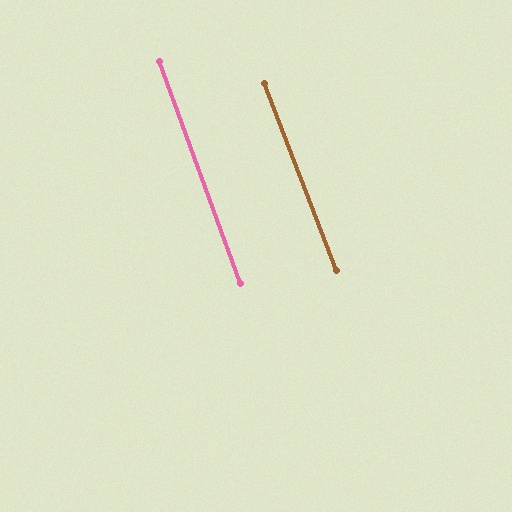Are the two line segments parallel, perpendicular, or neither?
Parallel — their directions differ by only 1.0°.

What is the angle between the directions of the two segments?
Approximately 1 degree.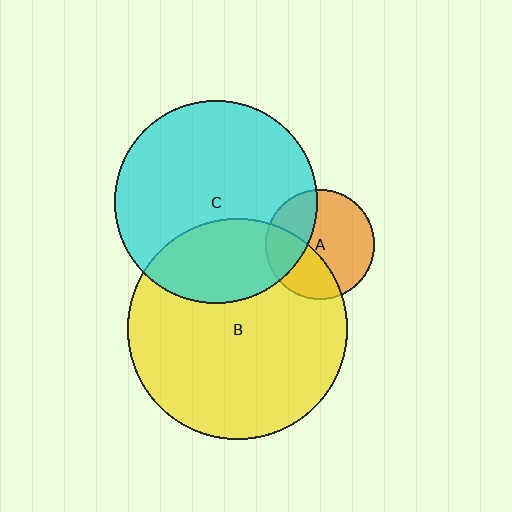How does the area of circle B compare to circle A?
Approximately 4.1 times.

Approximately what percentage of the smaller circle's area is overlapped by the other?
Approximately 30%.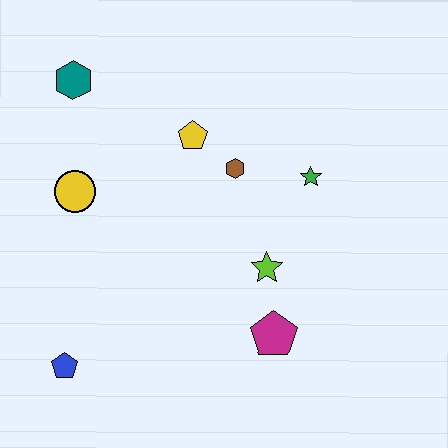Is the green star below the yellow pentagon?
Yes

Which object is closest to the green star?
The brown hexagon is closest to the green star.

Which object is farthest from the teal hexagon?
The magenta pentagon is farthest from the teal hexagon.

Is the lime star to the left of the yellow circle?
No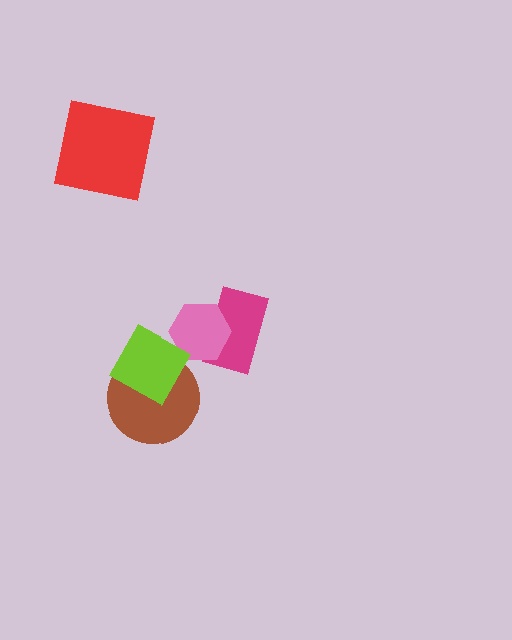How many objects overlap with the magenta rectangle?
1 object overlaps with the magenta rectangle.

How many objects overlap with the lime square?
1 object overlaps with the lime square.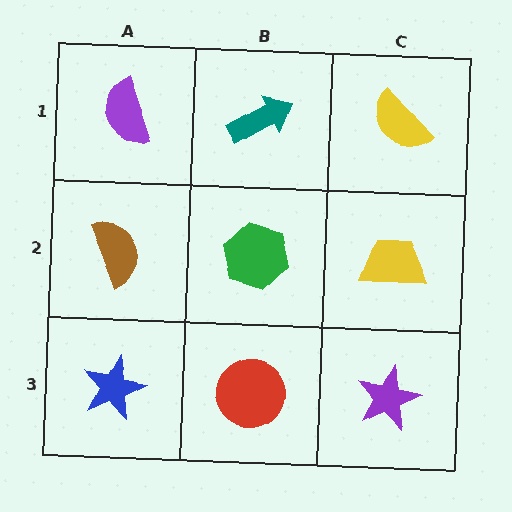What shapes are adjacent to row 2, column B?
A teal arrow (row 1, column B), a red circle (row 3, column B), a brown semicircle (row 2, column A), a yellow trapezoid (row 2, column C).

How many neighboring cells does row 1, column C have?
2.